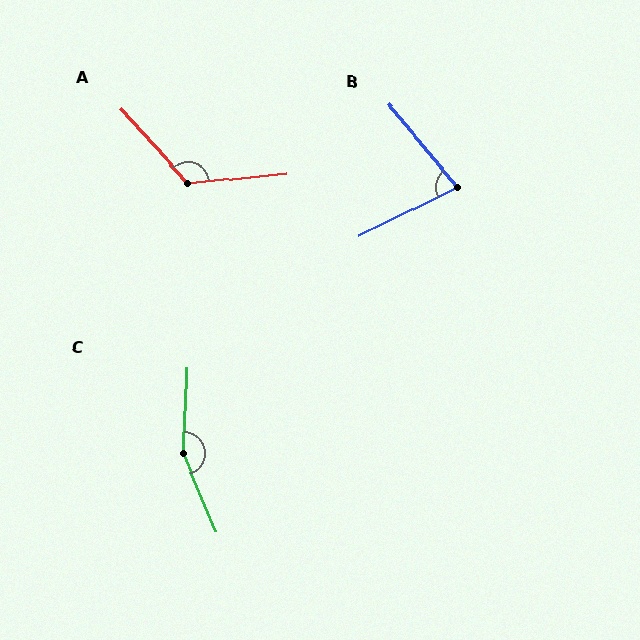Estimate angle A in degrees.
Approximately 127 degrees.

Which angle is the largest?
C, at approximately 155 degrees.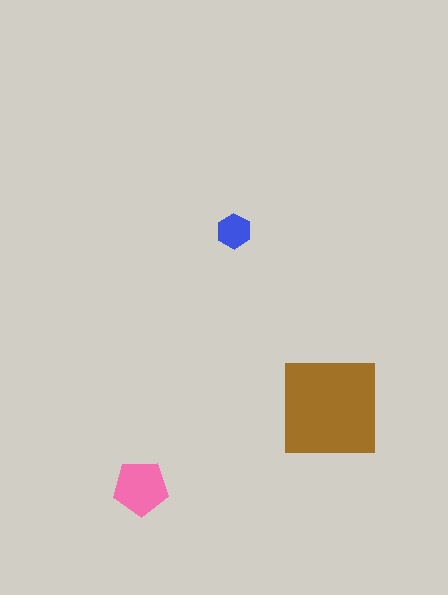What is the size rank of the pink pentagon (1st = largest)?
2nd.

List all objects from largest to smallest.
The brown square, the pink pentagon, the blue hexagon.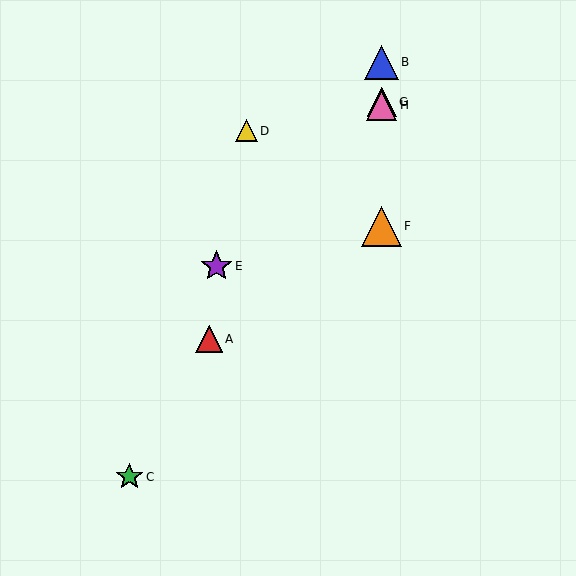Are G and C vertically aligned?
No, G is at x≈382 and C is at x≈129.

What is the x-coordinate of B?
Object B is at x≈382.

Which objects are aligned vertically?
Objects B, F, G, H are aligned vertically.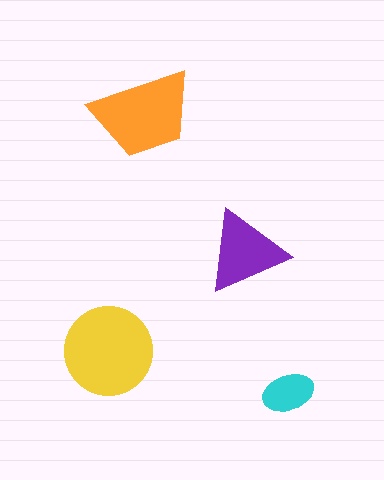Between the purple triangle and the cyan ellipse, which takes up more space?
The purple triangle.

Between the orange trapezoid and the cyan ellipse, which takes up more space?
The orange trapezoid.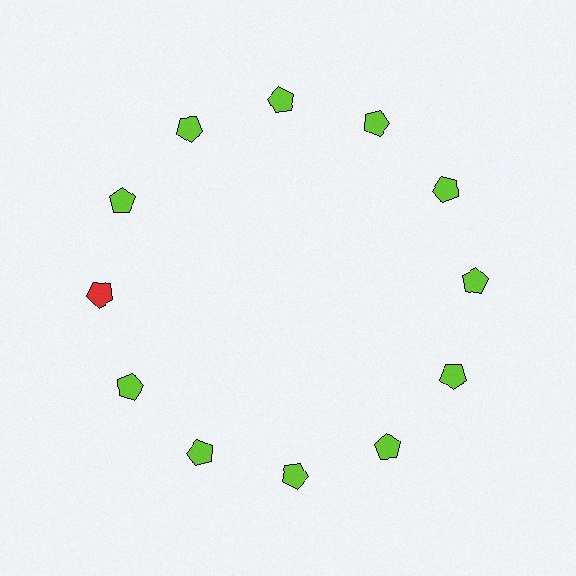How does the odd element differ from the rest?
It has a different color: red instead of lime.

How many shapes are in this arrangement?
There are 12 shapes arranged in a ring pattern.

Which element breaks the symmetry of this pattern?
The red pentagon at roughly the 9 o'clock position breaks the symmetry. All other shapes are lime pentagons.